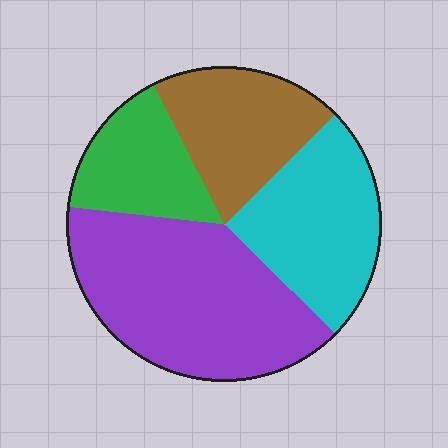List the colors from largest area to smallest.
From largest to smallest: purple, cyan, brown, green.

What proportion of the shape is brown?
Brown covers about 20% of the shape.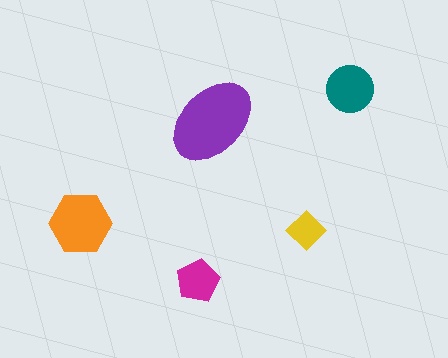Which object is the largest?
The purple ellipse.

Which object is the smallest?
The yellow diamond.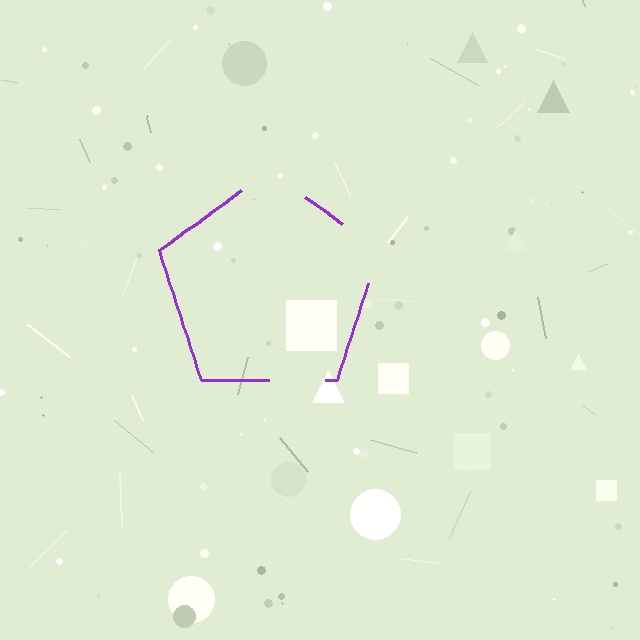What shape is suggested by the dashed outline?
The dashed outline suggests a pentagon.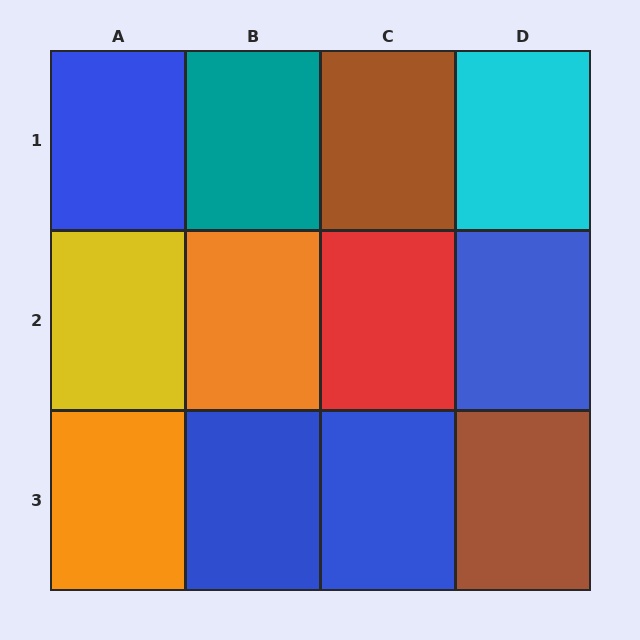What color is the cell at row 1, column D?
Cyan.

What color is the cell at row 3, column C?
Blue.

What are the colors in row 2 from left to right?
Yellow, orange, red, blue.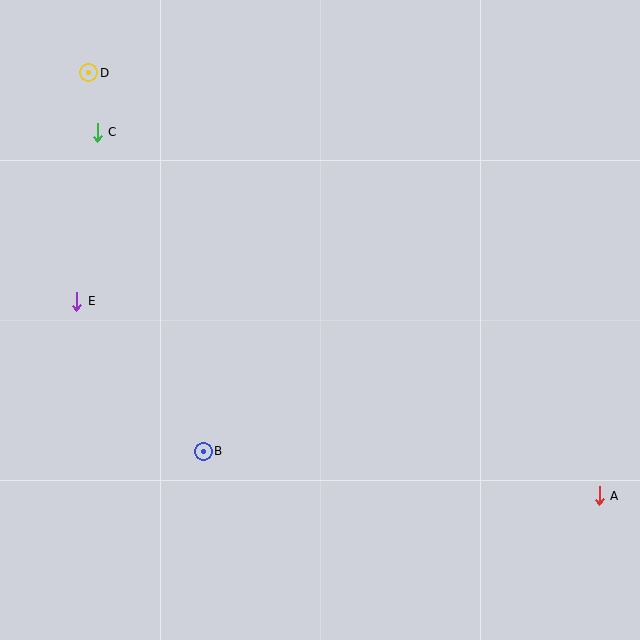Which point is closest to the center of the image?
Point B at (203, 451) is closest to the center.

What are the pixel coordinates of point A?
Point A is at (599, 496).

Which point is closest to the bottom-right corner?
Point A is closest to the bottom-right corner.